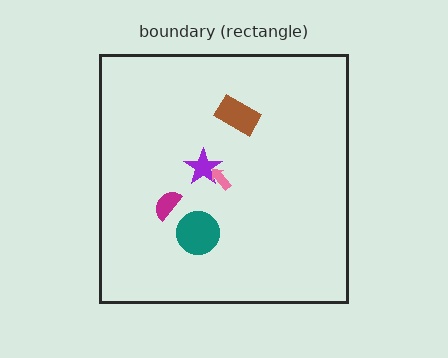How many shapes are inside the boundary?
5 inside, 0 outside.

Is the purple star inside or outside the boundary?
Inside.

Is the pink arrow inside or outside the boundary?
Inside.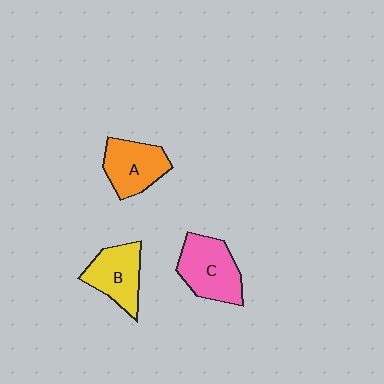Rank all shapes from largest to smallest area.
From largest to smallest: C (pink), A (orange), B (yellow).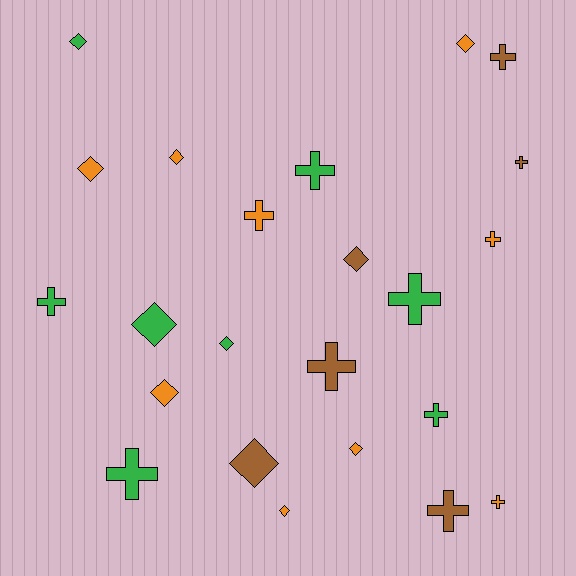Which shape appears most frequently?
Cross, with 12 objects.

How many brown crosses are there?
There are 4 brown crosses.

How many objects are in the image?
There are 23 objects.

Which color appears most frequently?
Orange, with 9 objects.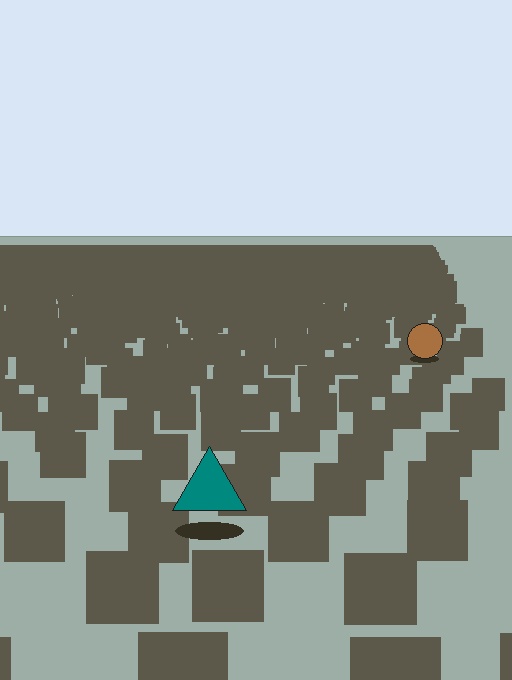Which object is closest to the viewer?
The teal triangle is closest. The texture marks near it are larger and more spread out.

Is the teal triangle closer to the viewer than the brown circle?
Yes. The teal triangle is closer — you can tell from the texture gradient: the ground texture is coarser near it.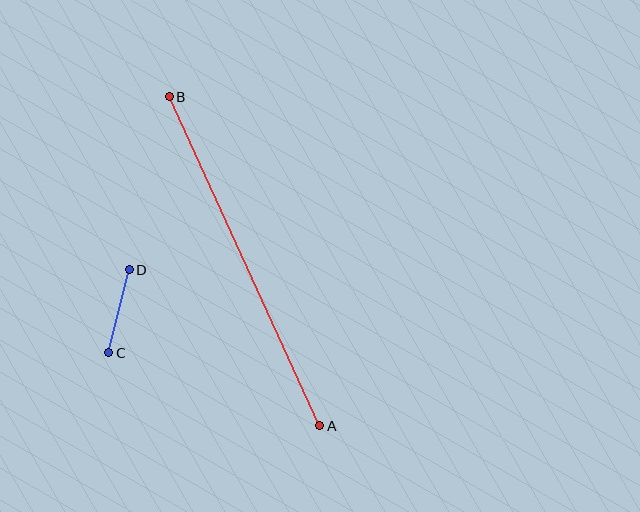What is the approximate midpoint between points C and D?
The midpoint is at approximately (119, 311) pixels.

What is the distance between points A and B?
The distance is approximately 362 pixels.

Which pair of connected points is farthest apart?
Points A and B are farthest apart.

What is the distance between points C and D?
The distance is approximately 86 pixels.